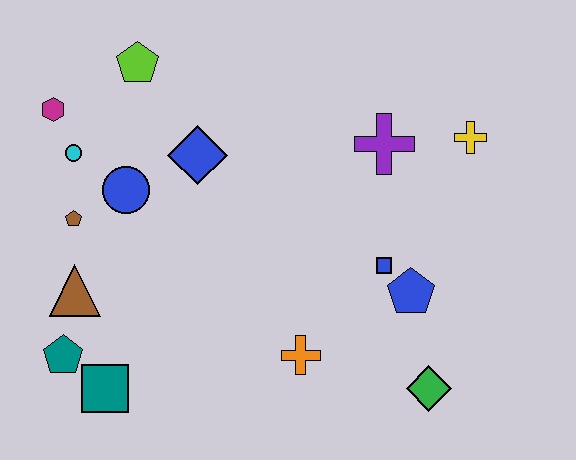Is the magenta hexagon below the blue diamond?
No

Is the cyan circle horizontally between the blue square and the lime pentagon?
No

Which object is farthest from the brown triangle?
The yellow cross is farthest from the brown triangle.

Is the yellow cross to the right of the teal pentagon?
Yes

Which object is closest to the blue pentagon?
The blue square is closest to the blue pentagon.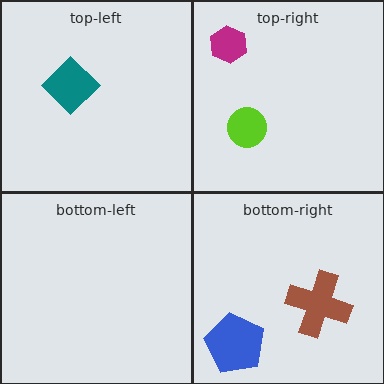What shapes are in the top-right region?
The magenta hexagon, the lime circle.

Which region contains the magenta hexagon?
The top-right region.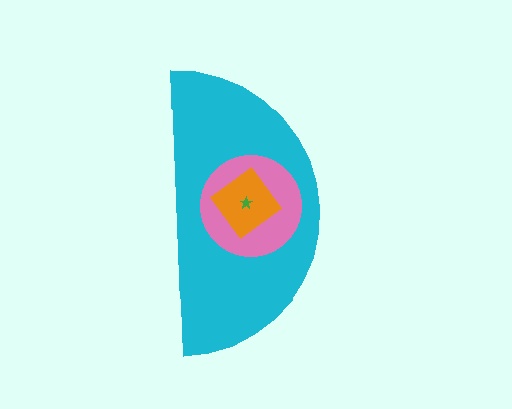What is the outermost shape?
The cyan semicircle.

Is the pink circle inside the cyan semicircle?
Yes.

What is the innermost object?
The green star.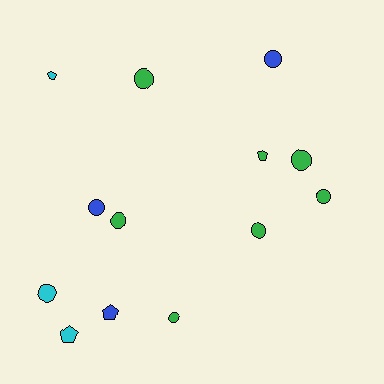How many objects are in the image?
There are 13 objects.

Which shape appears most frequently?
Circle, with 9 objects.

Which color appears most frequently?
Green, with 7 objects.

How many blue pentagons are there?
There is 1 blue pentagon.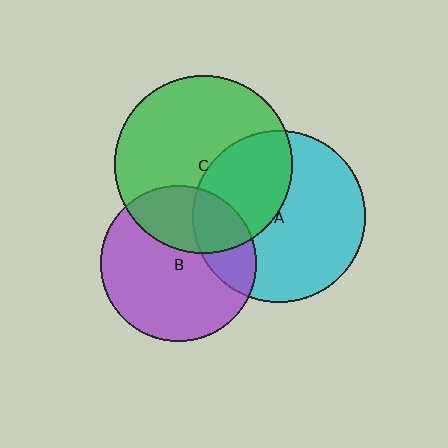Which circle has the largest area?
Circle C (green).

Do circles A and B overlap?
Yes.